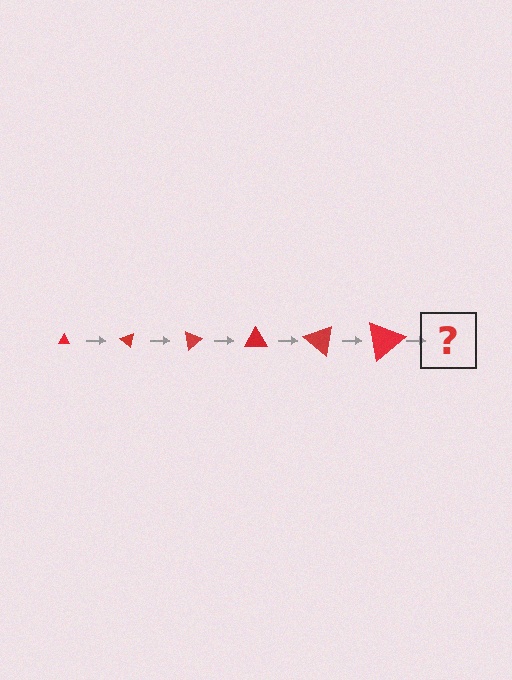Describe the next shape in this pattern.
It should be a triangle, larger than the previous one and rotated 240 degrees from the start.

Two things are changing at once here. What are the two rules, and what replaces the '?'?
The two rules are that the triangle grows larger each step and it rotates 40 degrees each step. The '?' should be a triangle, larger than the previous one and rotated 240 degrees from the start.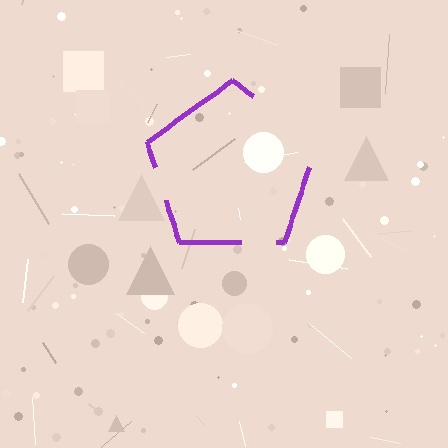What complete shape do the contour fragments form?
The contour fragments form a pentagon.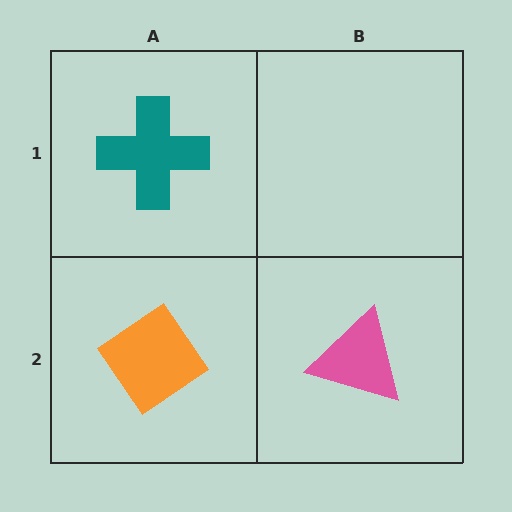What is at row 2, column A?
An orange diamond.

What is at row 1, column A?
A teal cross.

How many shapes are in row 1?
1 shape.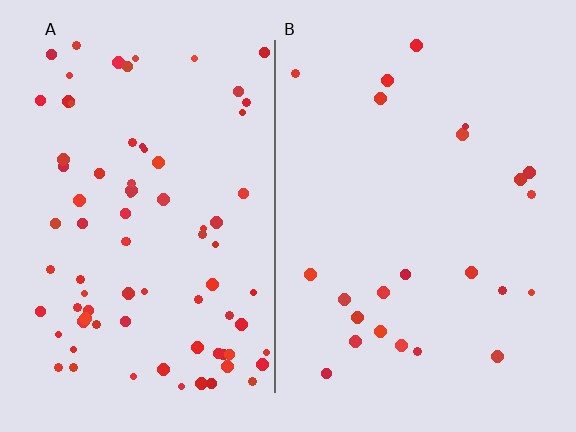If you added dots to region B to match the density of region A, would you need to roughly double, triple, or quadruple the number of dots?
Approximately triple.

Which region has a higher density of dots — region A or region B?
A (the left).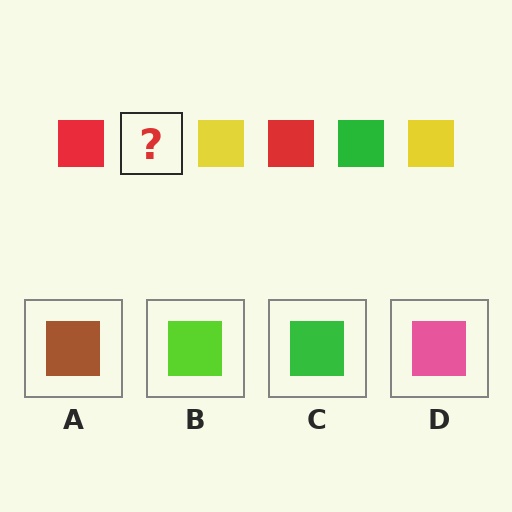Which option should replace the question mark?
Option C.